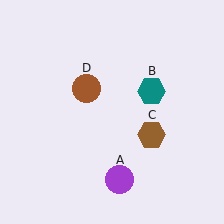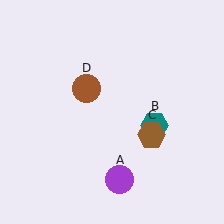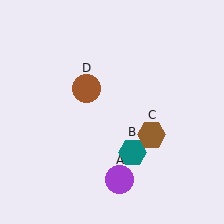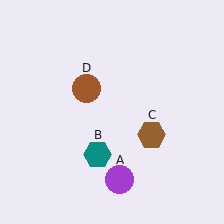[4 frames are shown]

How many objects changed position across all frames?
1 object changed position: teal hexagon (object B).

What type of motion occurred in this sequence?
The teal hexagon (object B) rotated clockwise around the center of the scene.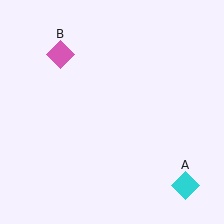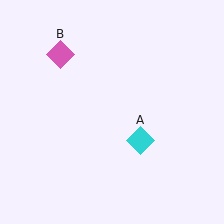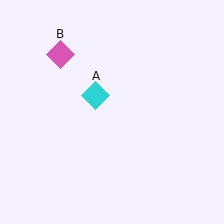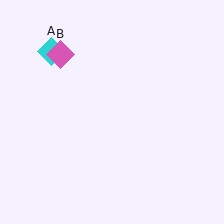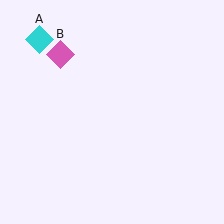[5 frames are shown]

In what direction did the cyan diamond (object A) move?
The cyan diamond (object A) moved up and to the left.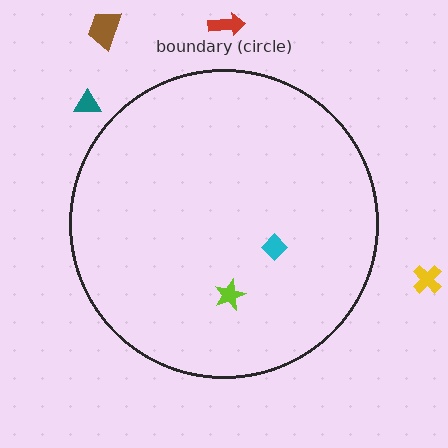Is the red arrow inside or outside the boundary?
Outside.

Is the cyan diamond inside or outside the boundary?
Inside.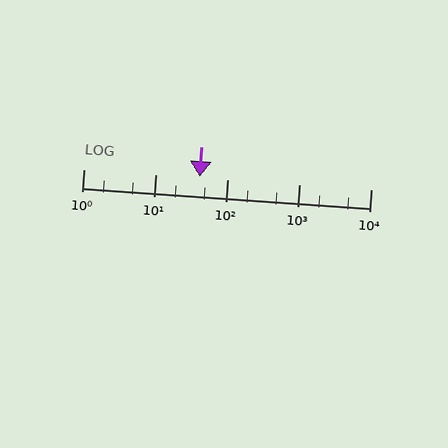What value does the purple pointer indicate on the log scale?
The pointer indicates approximately 41.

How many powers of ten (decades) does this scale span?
The scale spans 4 decades, from 1 to 10000.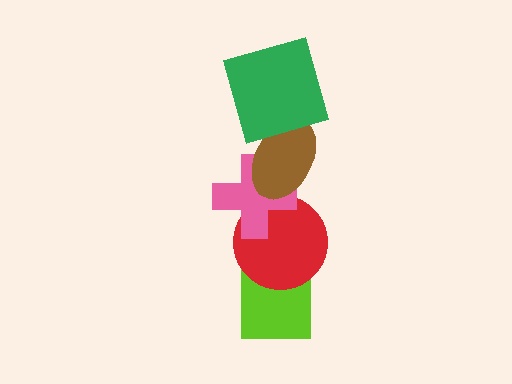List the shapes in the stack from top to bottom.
From top to bottom: the green square, the brown ellipse, the pink cross, the red circle, the lime square.